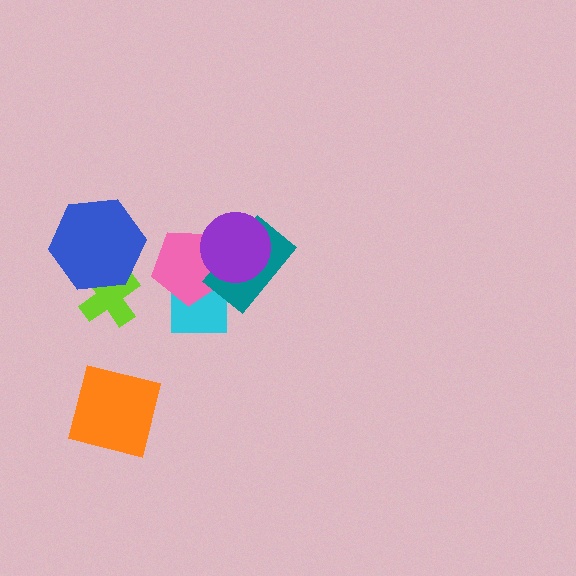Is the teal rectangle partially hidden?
Yes, it is partially covered by another shape.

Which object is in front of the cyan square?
The pink pentagon is in front of the cyan square.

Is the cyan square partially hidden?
Yes, it is partially covered by another shape.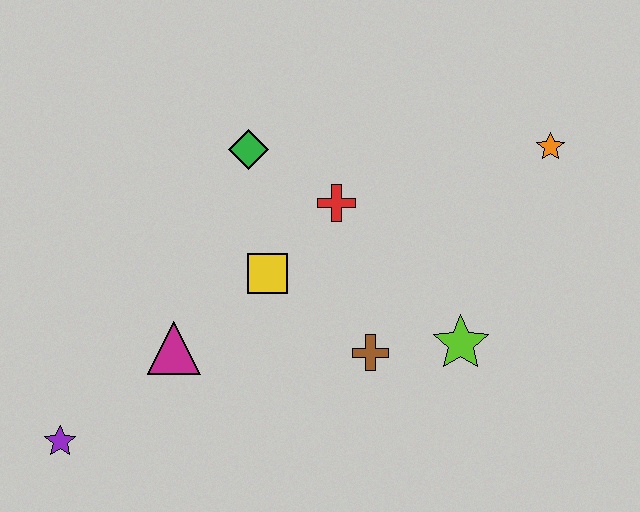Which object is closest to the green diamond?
The red cross is closest to the green diamond.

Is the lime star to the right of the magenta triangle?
Yes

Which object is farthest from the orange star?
The purple star is farthest from the orange star.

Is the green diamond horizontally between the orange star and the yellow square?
No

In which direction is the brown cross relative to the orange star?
The brown cross is below the orange star.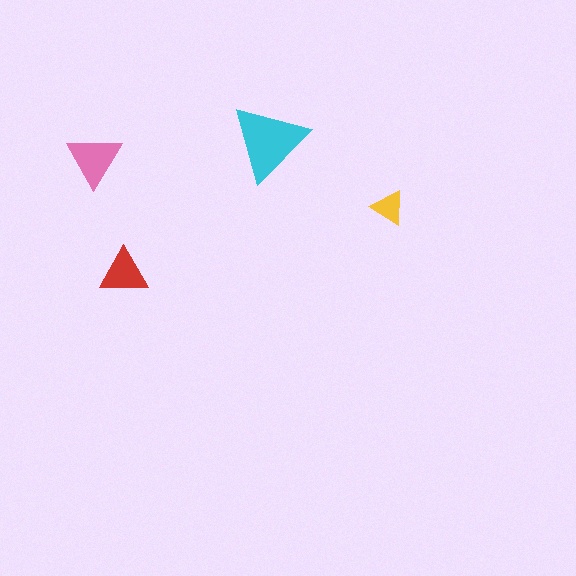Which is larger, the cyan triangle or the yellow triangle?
The cyan one.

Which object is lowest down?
The red triangle is bottommost.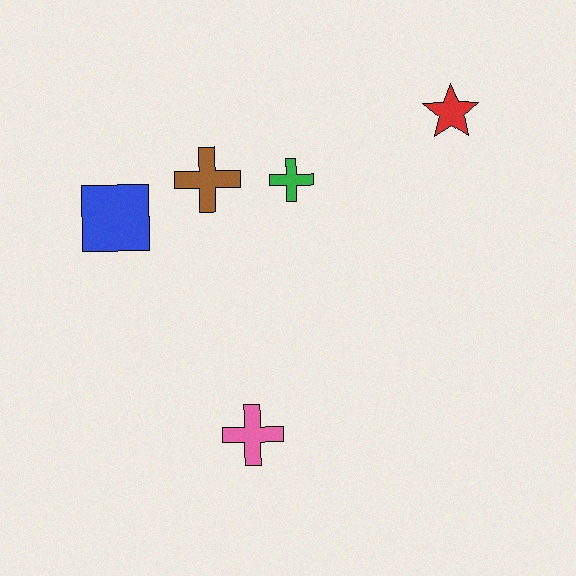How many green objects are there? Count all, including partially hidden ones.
There is 1 green object.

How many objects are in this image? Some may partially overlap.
There are 5 objects.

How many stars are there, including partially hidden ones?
There is 1 star.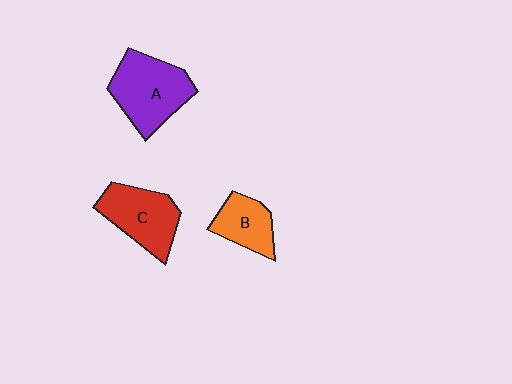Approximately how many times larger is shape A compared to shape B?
Approximately 1.7 times.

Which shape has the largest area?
Shape A (purple).